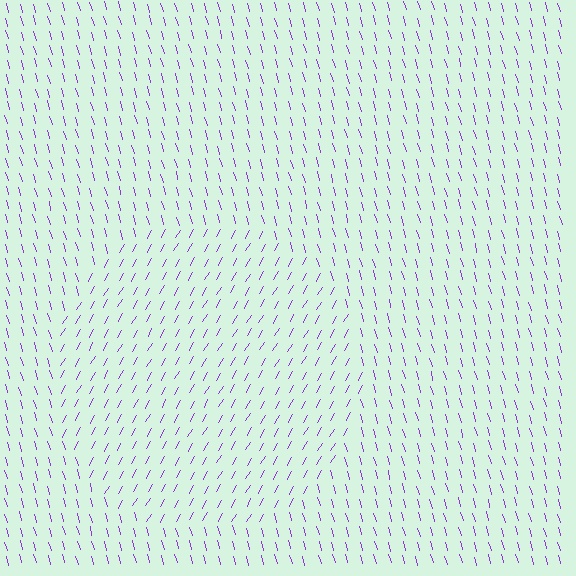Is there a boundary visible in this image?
Yes, there is a texture boundary formed by a change in line orientation.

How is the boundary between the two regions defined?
The boundary is defined purely by a change in line orientation (approximately 45 degrees difference). All lines are the same color and thickness.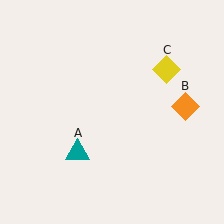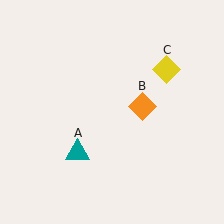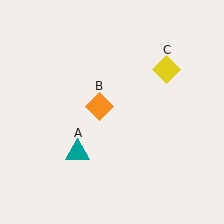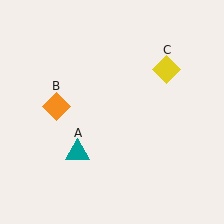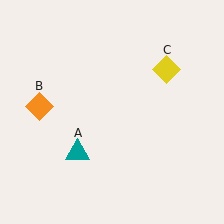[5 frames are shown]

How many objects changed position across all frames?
1 object changed position: orange diamond (object B).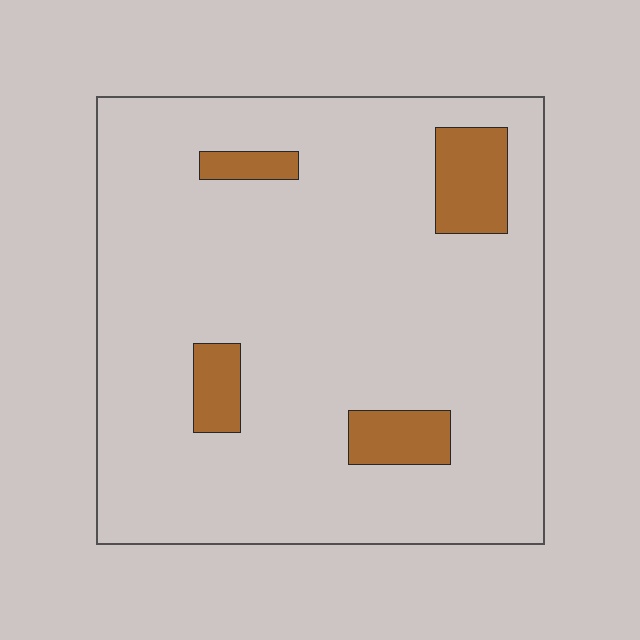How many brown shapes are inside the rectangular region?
4.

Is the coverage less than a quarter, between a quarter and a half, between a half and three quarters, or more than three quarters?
Less than a quarter.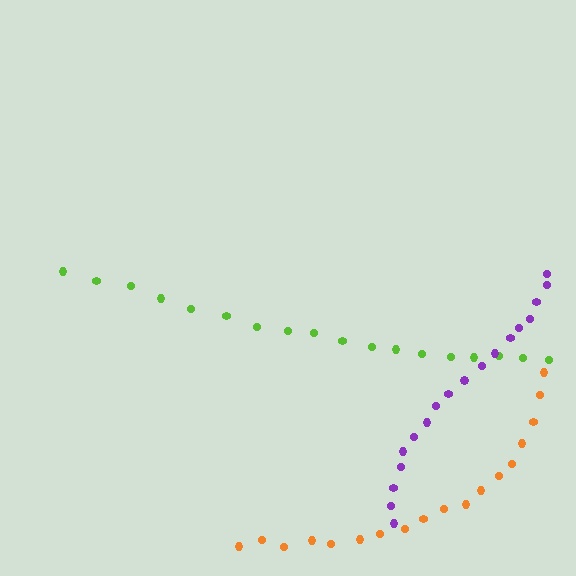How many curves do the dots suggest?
There are 3 distinct paths.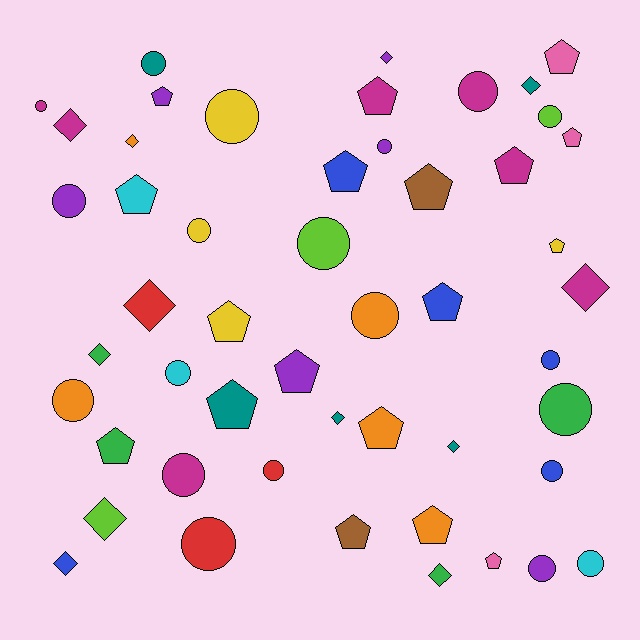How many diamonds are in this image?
There are 12 diamonds.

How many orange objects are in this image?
There are 5 orange objects.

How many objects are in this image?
There are 50 objects.